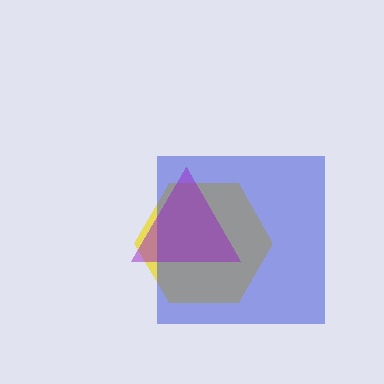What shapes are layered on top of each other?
The layered shapes are: a yellow hexagon, a blue square, a purple triangle.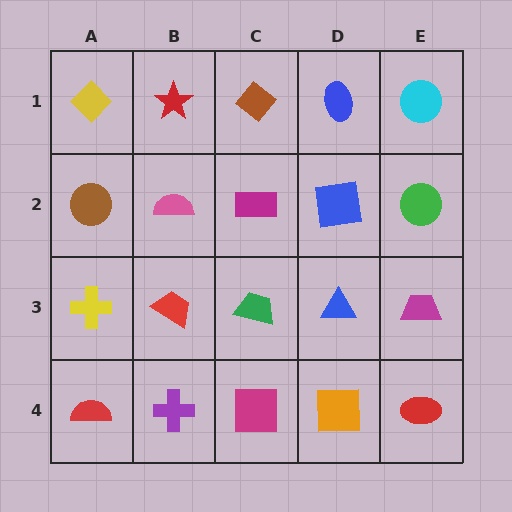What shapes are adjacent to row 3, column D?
A blue square (row 2, column D), an orange square (row 4, column D), a green trapezoid (row 3, column C), a magenta trapezoid (row 3, column E).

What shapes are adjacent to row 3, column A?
A brown circle (row 2, column A), a red semicircle (row 4, column A), a red trapezoid (row 3, column B).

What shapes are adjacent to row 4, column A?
A yellow cross (row 3, column A), a purple cross (row 4, column B).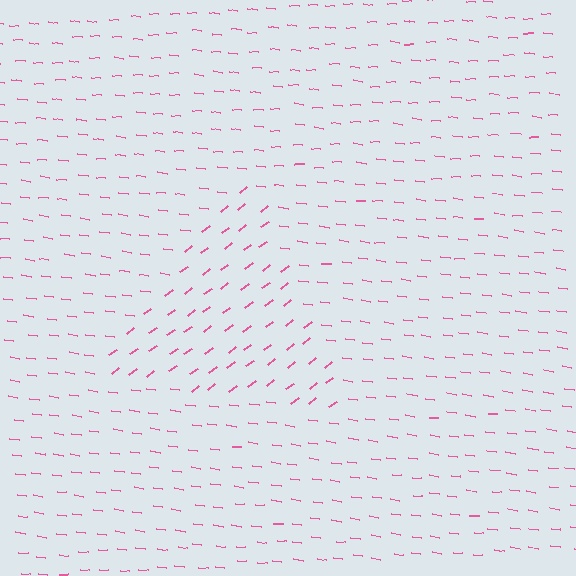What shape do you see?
I see a triangle.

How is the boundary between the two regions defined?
The boundary is defined purely by a change in line orientation (approximately 45 degrees difference). All lines are the same color and thickness.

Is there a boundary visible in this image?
Yes, there is a texture boundary formed by a change in line orientation.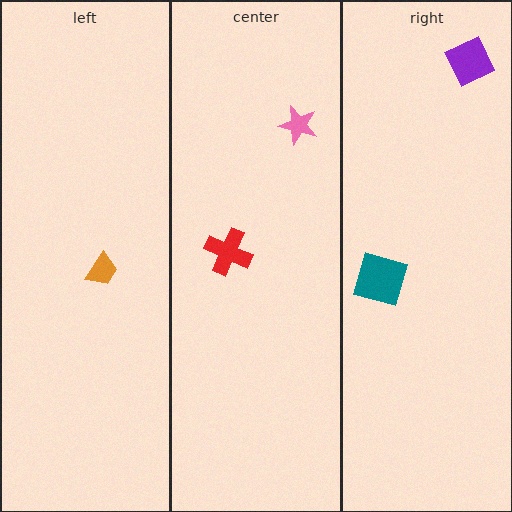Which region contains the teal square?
The right region.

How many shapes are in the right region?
2.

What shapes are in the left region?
The orange trapezoid.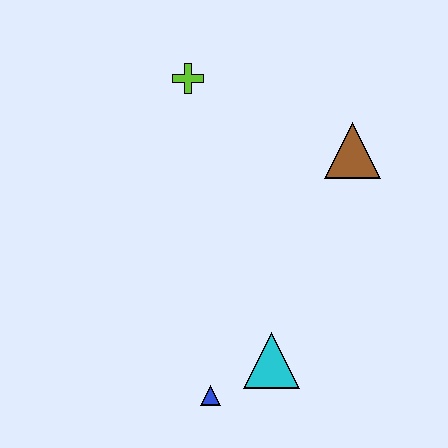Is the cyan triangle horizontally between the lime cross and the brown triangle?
Yes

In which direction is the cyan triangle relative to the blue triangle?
The cyan triangle is to the right of the blue triangle.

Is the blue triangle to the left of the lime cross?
No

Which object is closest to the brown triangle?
The lime cross is closest to the brown triangle.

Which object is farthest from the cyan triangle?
The lime cross is farthest from the cyan triangle.